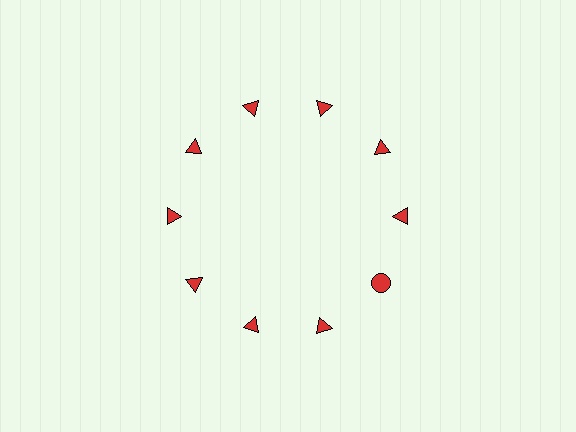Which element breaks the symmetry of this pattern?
The red circle at roughly the 4 o'clock position breaks the symmetry. All other shapes are red triangles.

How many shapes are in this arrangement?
There are 10 shapes arranged in a ring pattern.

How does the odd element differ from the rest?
It has a different shape: circle instead of triangle.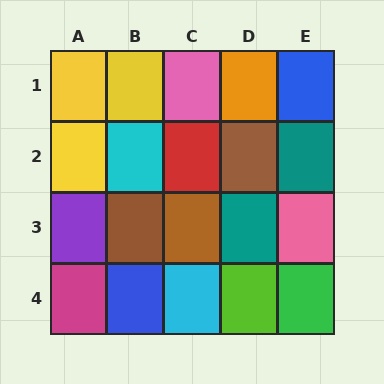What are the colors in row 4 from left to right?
Magenta, blue, cyan, lime, green.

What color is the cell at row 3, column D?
Teal.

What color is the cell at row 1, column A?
Yellow.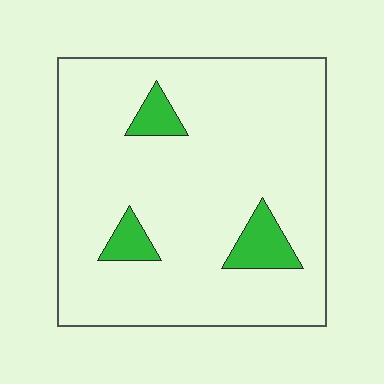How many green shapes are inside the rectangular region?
3.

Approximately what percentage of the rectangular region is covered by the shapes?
Approximately 10%.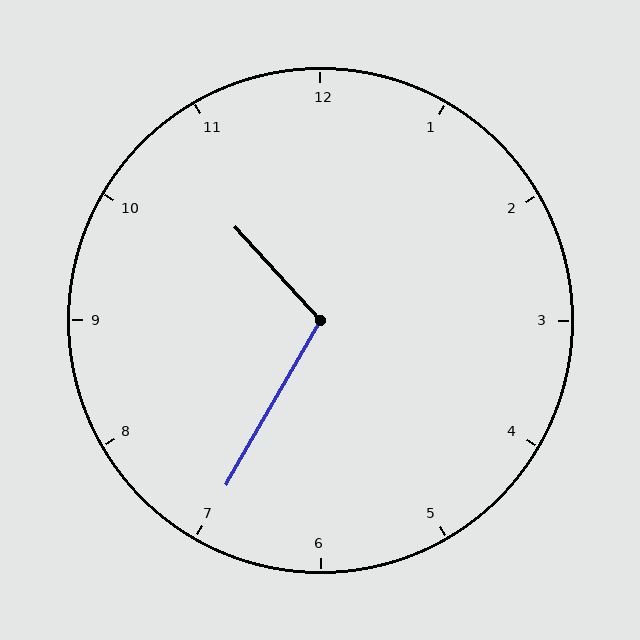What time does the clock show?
10:35.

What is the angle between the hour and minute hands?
Approximately 108 degrees.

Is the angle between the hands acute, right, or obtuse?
It is obtuse.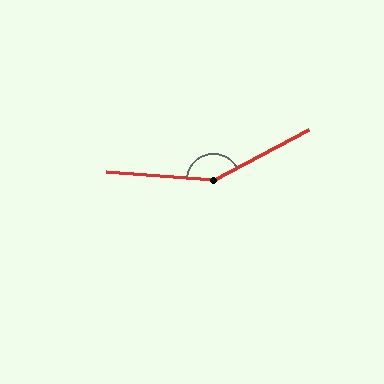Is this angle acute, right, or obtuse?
It is obtuse.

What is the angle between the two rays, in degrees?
Approximately 148 degrees.